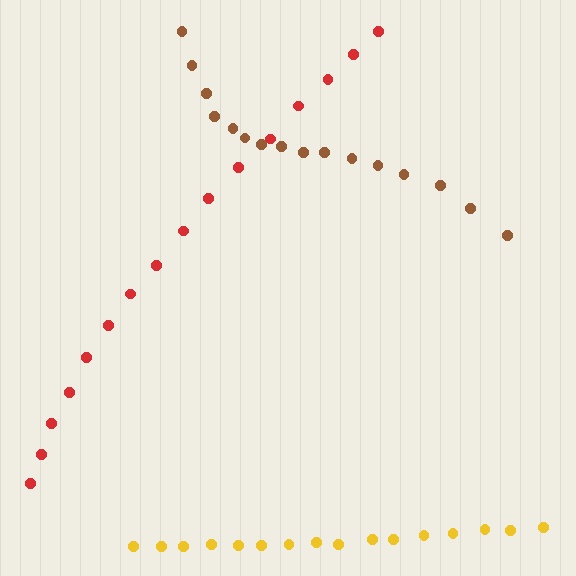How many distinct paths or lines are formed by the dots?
There are 3 distinct paths.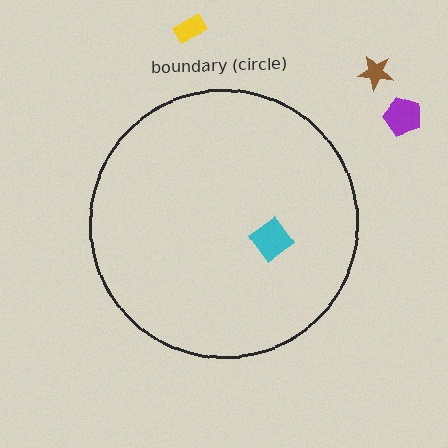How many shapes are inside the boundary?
1 inside, 3 outside.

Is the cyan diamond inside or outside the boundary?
Inside.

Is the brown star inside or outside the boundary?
Outside.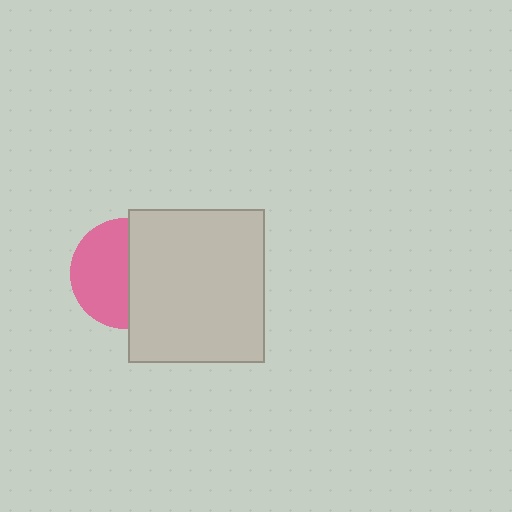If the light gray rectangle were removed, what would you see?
You would see the complete pink circle.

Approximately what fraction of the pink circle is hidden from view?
Roughly 48% of the pink circle is hidden behind the light gray rectangle.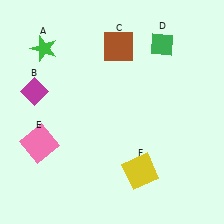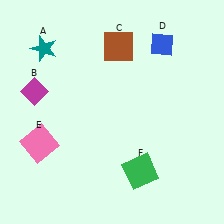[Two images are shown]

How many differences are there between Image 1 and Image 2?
There are 3 differences between the two images.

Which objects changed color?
A changed from green to teal. D changed from green to blue. F changed from yellow to green.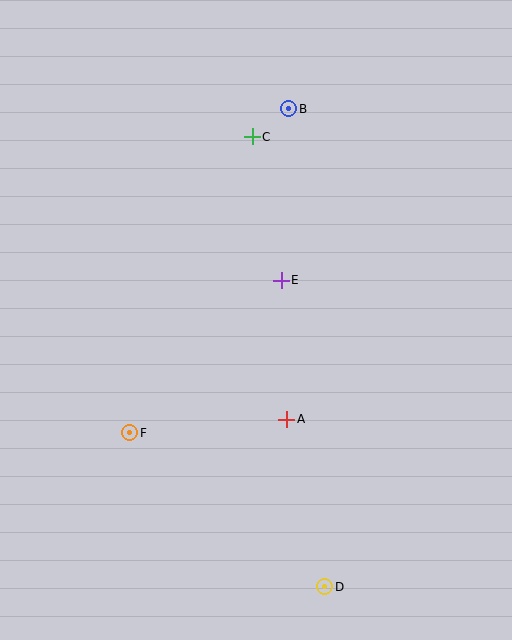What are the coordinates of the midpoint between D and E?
The midpoint between D and E is at (303, 433).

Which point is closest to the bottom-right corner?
Point D is closest to the bottom-right corner.